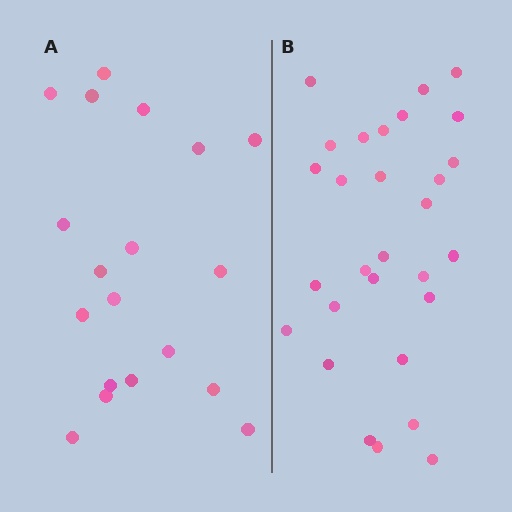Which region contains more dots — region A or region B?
Region B (the right region) has more dots.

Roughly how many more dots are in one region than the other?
Region B has roughly 10 or so more dots than region A.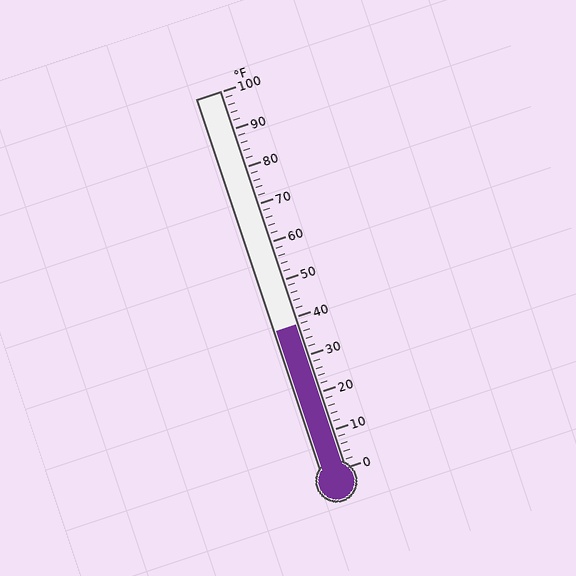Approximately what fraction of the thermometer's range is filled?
The thermometer is filled to approximately 40% of its range.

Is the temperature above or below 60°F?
The temperature is below 60°F.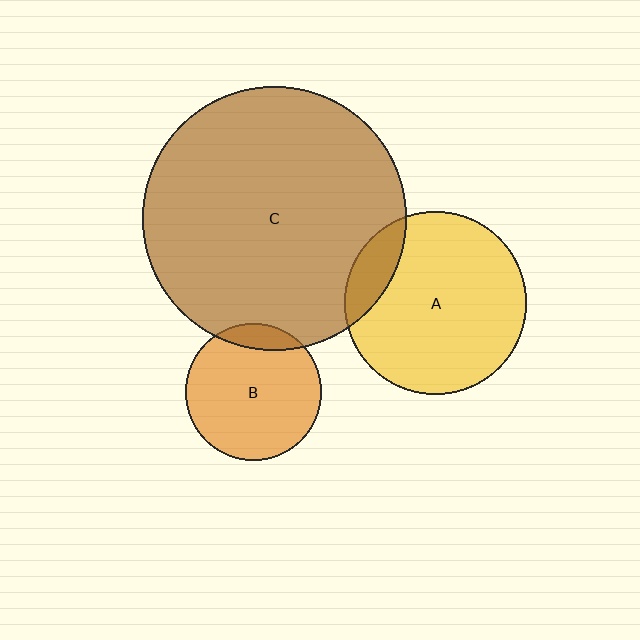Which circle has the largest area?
Circle C (brown).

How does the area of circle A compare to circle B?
Approximately 1.8 times.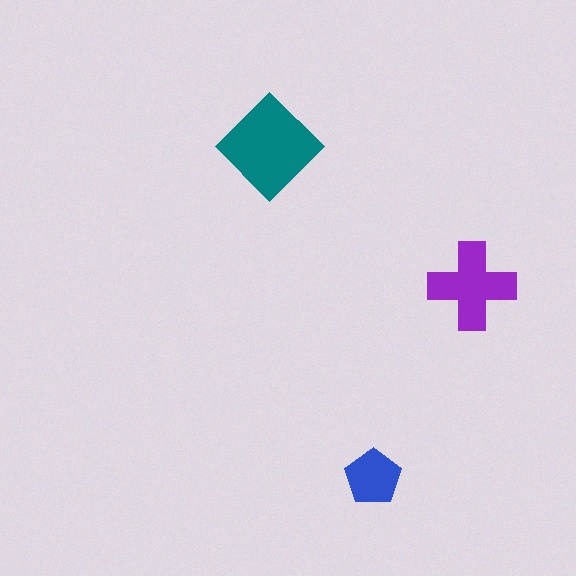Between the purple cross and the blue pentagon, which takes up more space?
The purple cross.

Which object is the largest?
The teal diamond.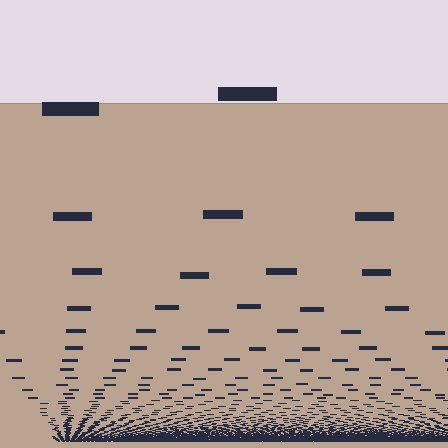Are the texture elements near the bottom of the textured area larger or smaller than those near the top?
Smaller. The gradient is inverted — elements near the bottom are smaller and denser.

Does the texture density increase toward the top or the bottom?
Density increases toward the bottom.